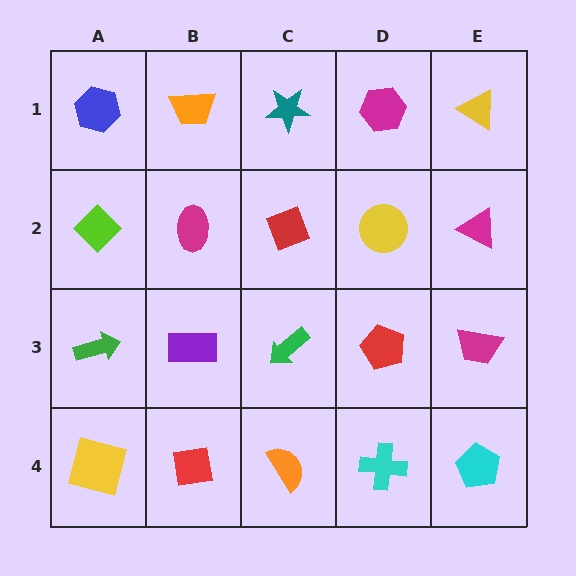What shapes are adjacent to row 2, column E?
A yellow triangle (row 1, column E), a magenta trapezoid (row 3, column E), a yellow circle (row 2, column D).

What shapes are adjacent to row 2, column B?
An orange trapezoid (row 1, column B), a purple rectangle (row 3, column B), a lime diamond (row 2, column A), a red diamond (row 2, column C).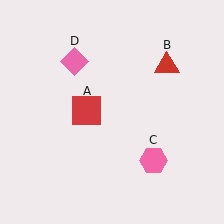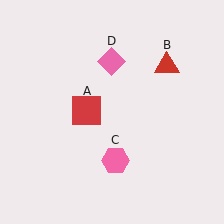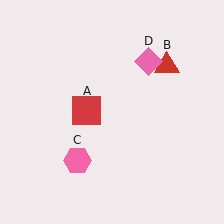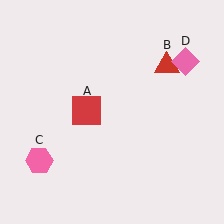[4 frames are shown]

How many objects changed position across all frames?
2 objects changed position: pink hexagon (object C), pink diamond (object D).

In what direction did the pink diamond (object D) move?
The pink diamond (object D) moved right.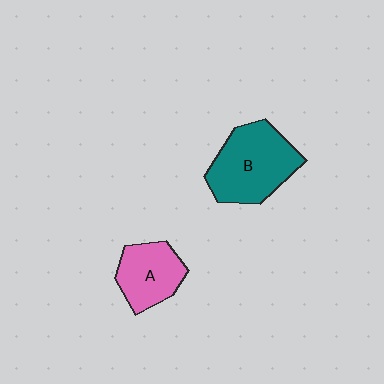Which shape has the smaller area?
Shape A (pink).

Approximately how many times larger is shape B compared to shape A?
Approximately 1.5 times.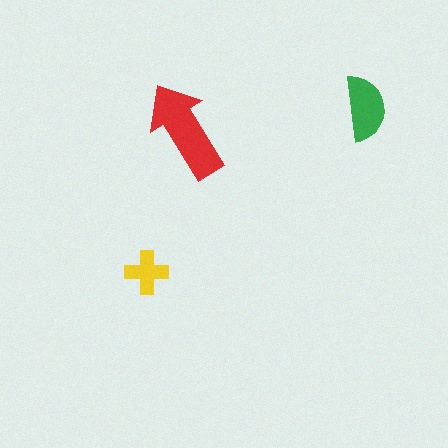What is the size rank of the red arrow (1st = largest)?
1st.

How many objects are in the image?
There are 3 objects in the image.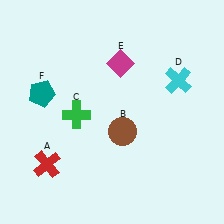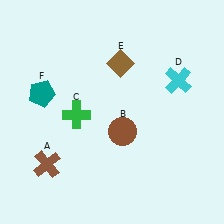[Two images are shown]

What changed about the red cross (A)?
In Image 1, A is red. In Image 2, it changed to brown.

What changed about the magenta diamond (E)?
In Image 1, E is magenta. In Image 2, it changed to brown.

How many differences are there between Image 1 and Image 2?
There are 2 differences between the two images.